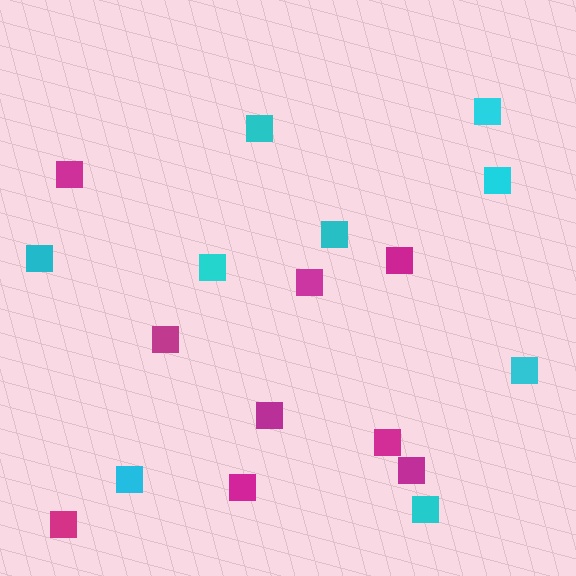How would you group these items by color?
There are 2 groups: one group of cyan squares (9) and one group of magenta squares (9).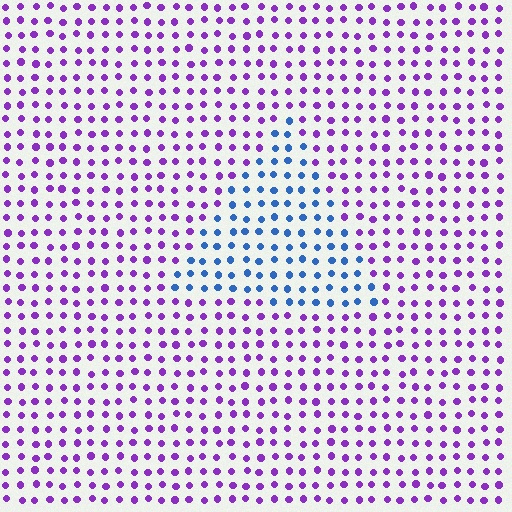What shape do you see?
I see a triangle.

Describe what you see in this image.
The image is filled with small purple elements in a uniform arrangement. A triangle-shaped region is visible where the elements are tinted to a slightly different hue, forming a subtle color boundary.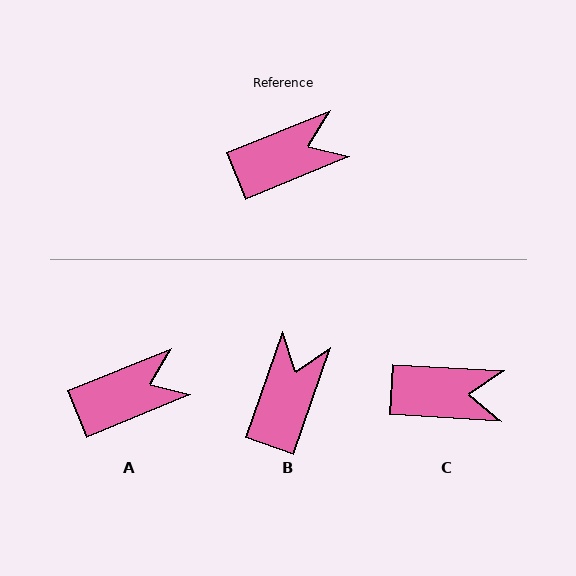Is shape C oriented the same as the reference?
No, it is off by about 26 degrees.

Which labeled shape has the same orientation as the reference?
A.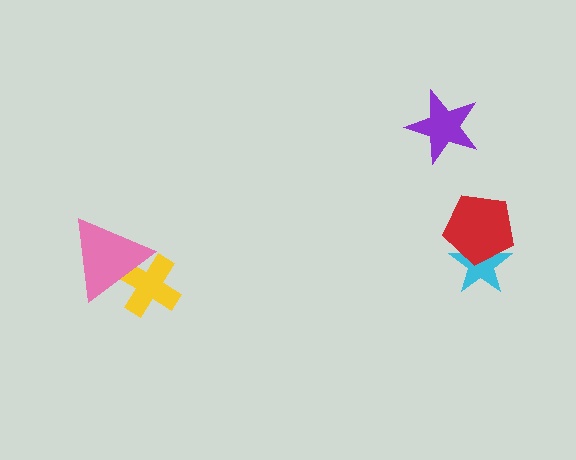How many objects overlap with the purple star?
0 objects overlap with the purple star.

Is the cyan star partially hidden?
Yes, it is partially covered by another shape.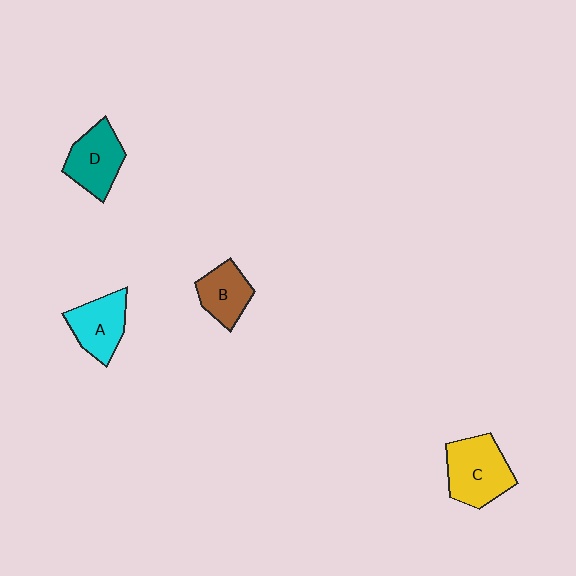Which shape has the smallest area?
Shape B (brown).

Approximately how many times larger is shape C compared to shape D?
Approximately 1.2 times.